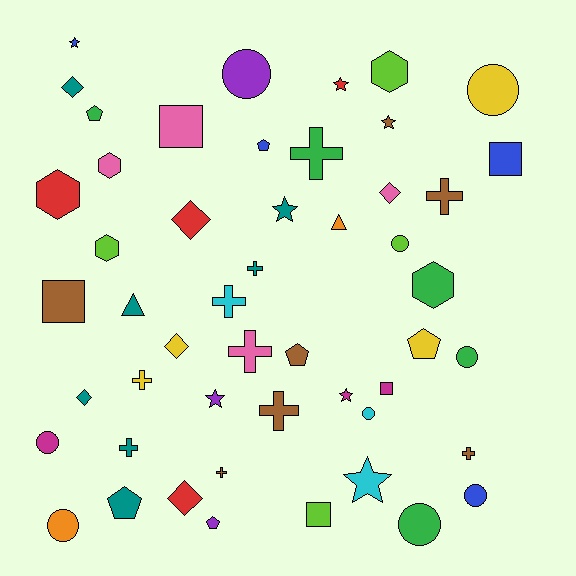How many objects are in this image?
There are 50 objects.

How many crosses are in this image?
There are 10 crosses.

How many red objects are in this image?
There are 4 red objects.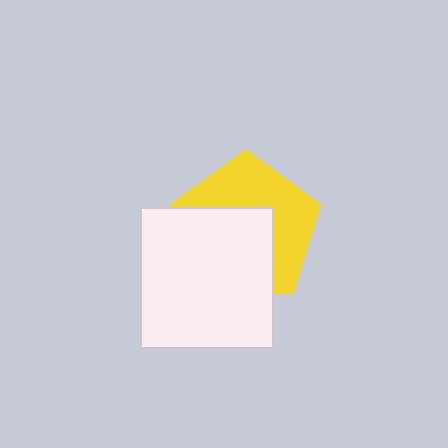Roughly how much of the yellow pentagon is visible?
About half of it is visible (roughly 50%).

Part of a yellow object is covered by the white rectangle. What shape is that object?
It is a pentagon.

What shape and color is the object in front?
The object in front is a white rectangle.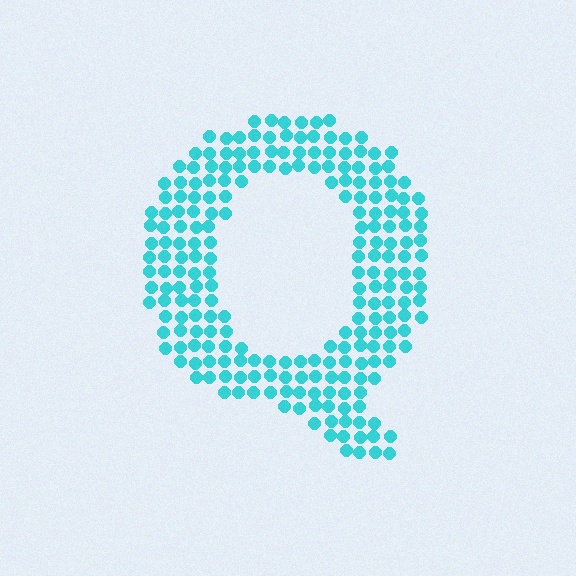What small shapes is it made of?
It is made of small circles.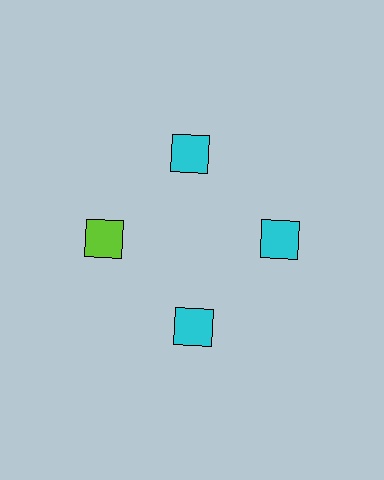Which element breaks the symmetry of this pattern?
The lime square at roughly the 9 o'clock position breaks the symmetry. All other shapes are cyan squares.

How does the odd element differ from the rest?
It has a different color: lime instead of cyan.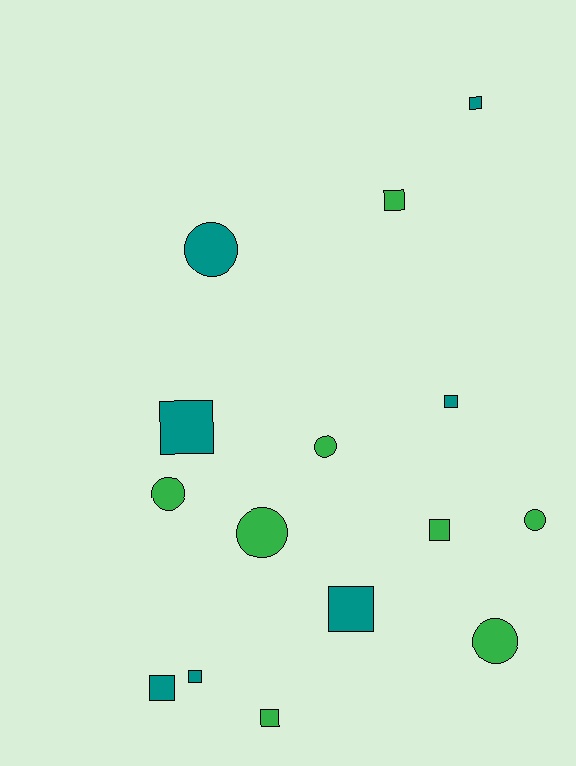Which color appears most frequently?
Green, with 8 objects.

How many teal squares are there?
There are 6 teal squares.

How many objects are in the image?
There are 15 objects.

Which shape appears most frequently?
Square, with 9 objects.